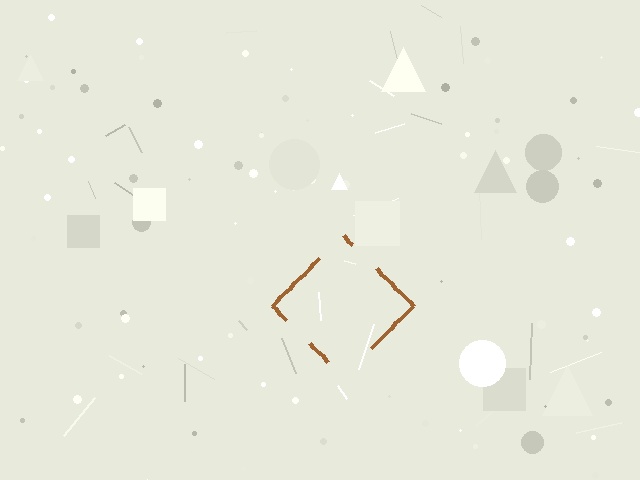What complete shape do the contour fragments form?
The contour fragments form a diamond.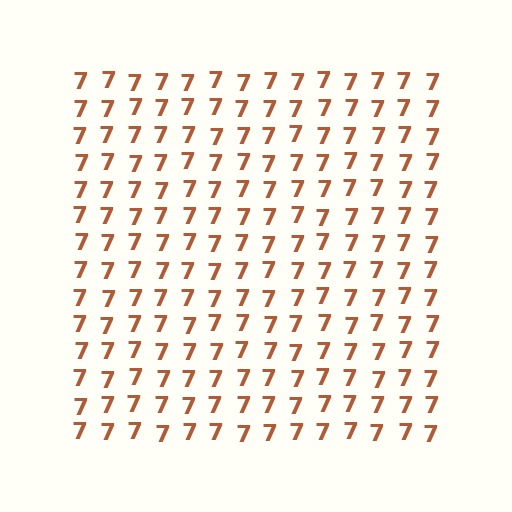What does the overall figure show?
The overall figure shows a square.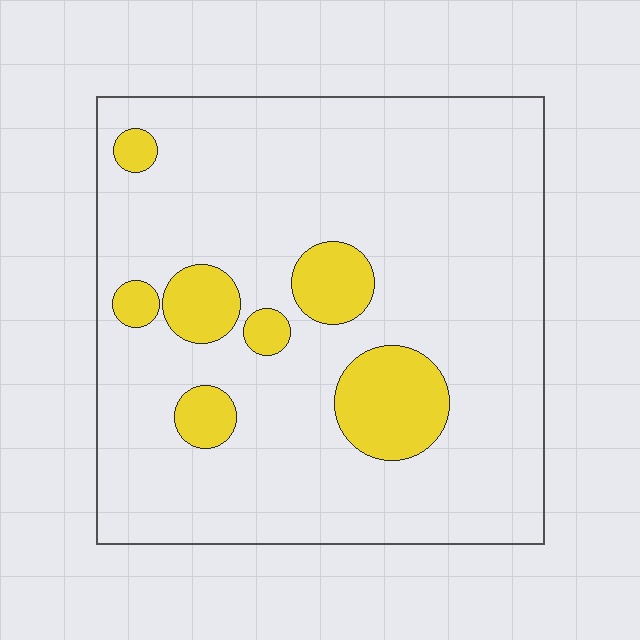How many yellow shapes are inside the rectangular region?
7.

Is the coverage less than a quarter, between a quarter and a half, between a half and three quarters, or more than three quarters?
Less than a quarter.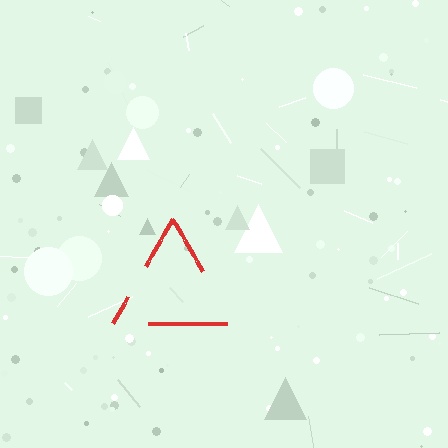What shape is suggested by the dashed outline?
The dashed outline suggests a triangle.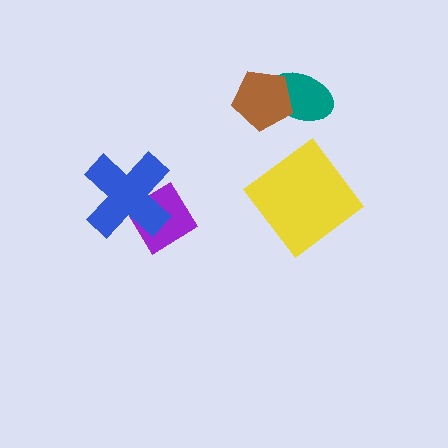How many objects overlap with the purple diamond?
1 object overlaps with the purple diamond.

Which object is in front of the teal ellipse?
The brown pentagon is in front of the teal ellipse.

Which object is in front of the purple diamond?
The blue cross is in front of the purple diamond.